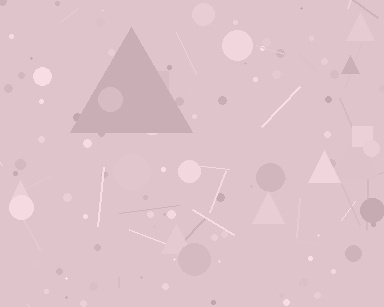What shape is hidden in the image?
A triangle is hidden in the image.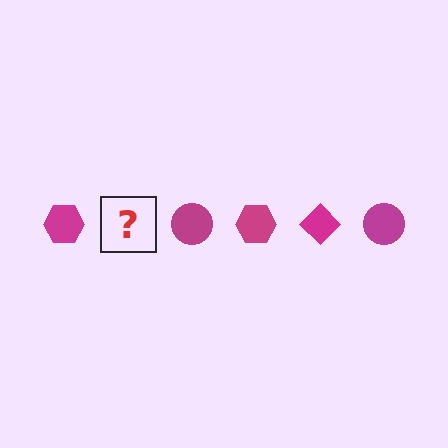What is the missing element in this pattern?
The missing element is a magenta diamond.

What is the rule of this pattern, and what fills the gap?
The rule is that the pattern cycles through hexagon, diamond, circle shapes in magenta. The gap should be filled with a magenta diamond.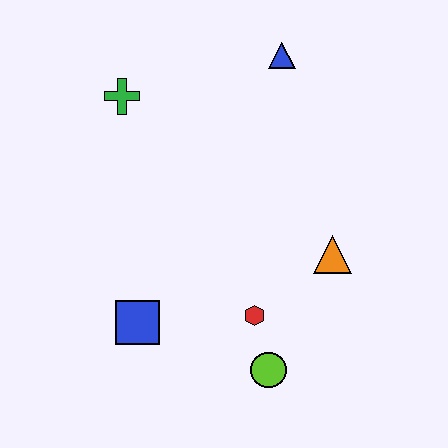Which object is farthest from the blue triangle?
The lime circle is farthest from the blue triangle.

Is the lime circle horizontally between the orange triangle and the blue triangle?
No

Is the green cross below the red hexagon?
No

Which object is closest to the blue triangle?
The green cross is closest to the blue triangle.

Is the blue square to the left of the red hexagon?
Yes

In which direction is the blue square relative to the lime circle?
The blue square is to the left of the lime circle.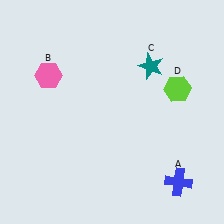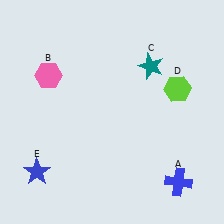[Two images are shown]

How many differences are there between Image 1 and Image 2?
There is 1 difference between the two images.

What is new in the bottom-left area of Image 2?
A blue star (E) was added in the bottom-left area of Image 2.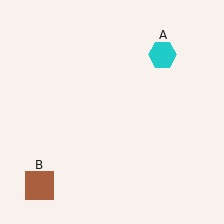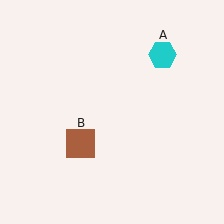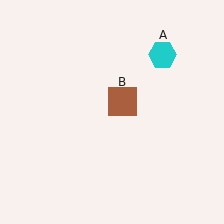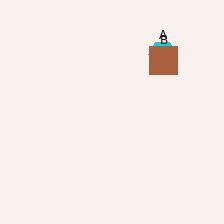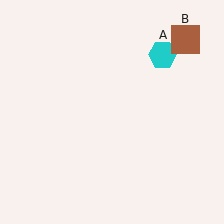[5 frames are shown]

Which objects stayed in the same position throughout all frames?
Cyan hexagon (object A) remained stationary.